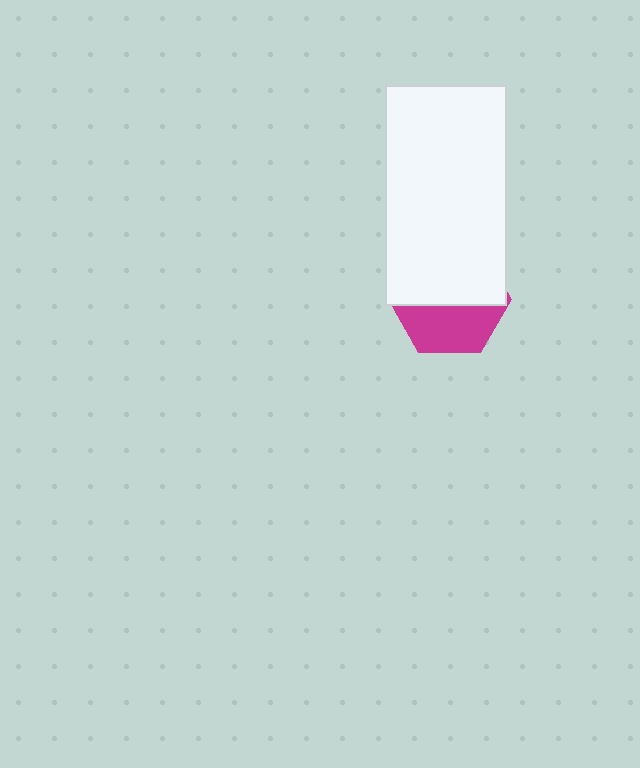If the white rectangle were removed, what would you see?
You would see the complete magenta hexagon.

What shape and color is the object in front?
The object in front is a white rectangle.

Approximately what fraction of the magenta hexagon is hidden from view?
Roughly 57% of the magenta hexagon is hidden behind the white rectangle.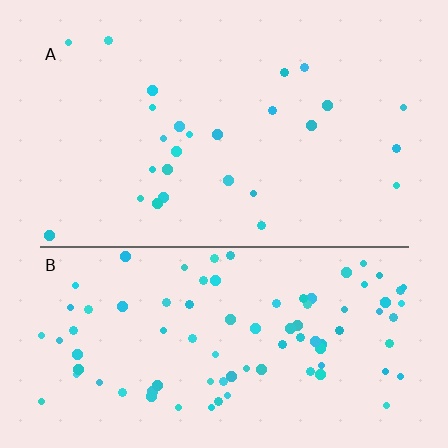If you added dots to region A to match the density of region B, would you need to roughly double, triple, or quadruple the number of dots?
Approximately triple.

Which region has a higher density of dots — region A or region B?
B (the bottom).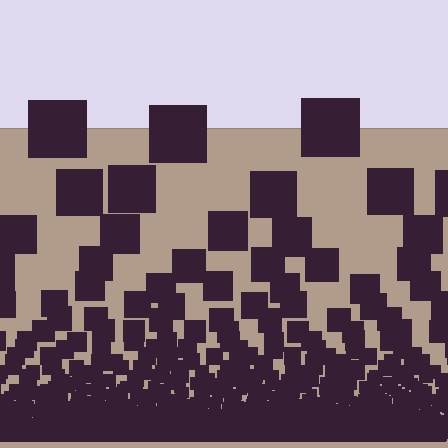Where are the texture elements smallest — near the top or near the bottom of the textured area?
Near the bottom.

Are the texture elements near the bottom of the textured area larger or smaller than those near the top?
Smaller. The gradient is inverted — elements near the bottom are smaller and denser.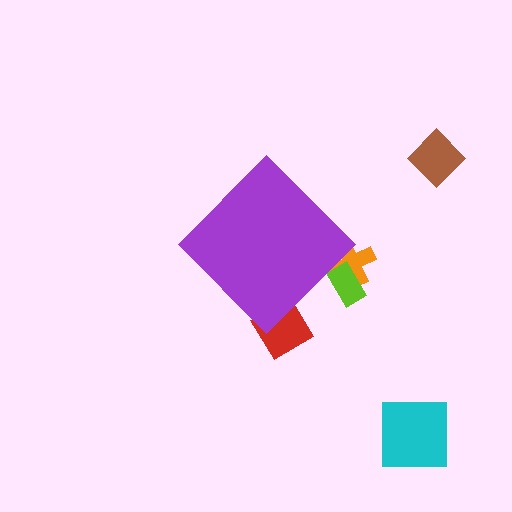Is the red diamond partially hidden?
Yes, the red diamond is partially hidden behind the purple diamond.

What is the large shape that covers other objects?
A purple diamond.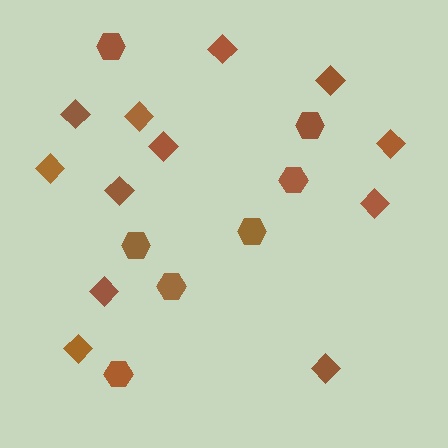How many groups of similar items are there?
There are 2 groups: one group of diamonds (12) and one group of hexagons (7).